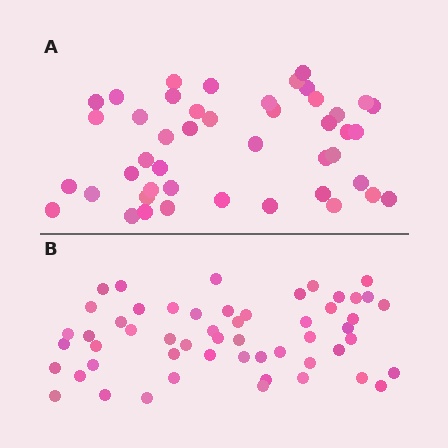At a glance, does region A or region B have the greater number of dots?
Region B (the bottom region) has more dots.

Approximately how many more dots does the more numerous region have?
Region B has roughly 8 or so more dots than region A.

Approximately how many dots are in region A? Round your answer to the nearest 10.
About 40 dots. (The exact count is 45, which rounds to 40.)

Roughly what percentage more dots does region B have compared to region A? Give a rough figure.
About 20% more.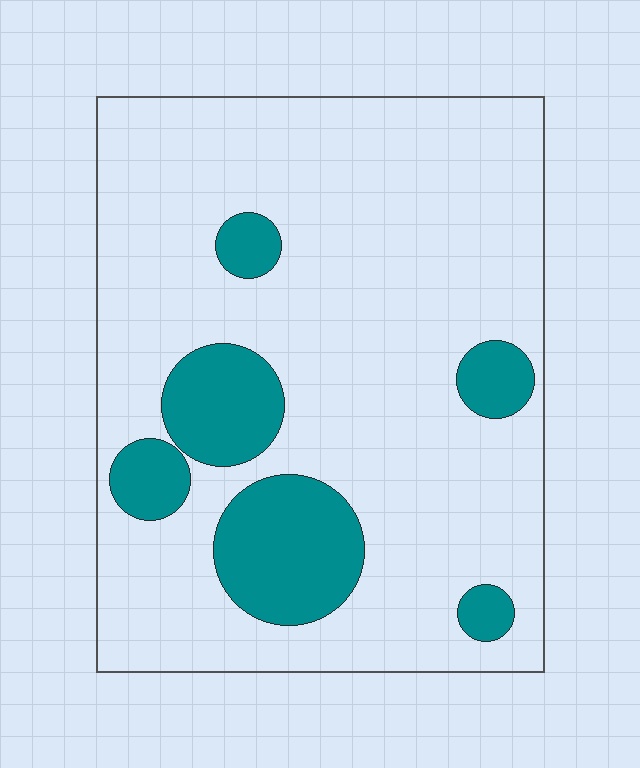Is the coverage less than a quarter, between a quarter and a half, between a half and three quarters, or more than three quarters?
Less than a quarter.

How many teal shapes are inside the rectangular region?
6.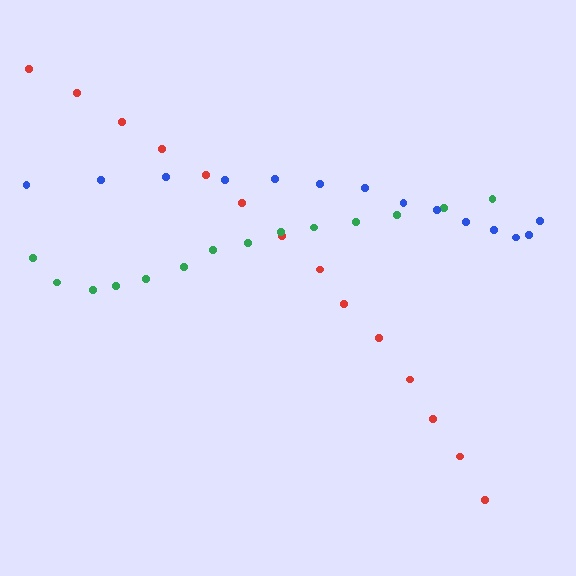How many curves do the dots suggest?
There are 3 distinct paths.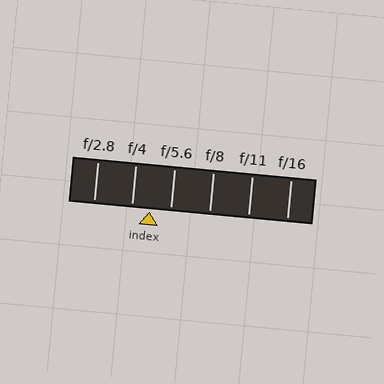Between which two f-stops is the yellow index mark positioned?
The index mark is between f/4 and f/5.6.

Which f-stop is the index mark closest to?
The index mark is closest to f/4.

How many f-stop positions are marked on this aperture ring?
There are 6 f-stop positions marked.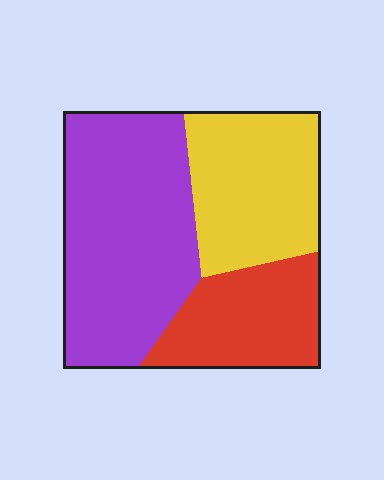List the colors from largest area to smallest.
From largest to smallest: purple, yellow, red.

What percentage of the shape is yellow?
Yellow takes up between a sixth and a third of the shape.